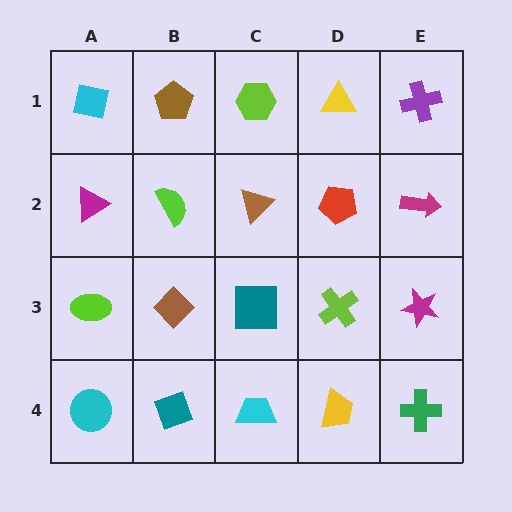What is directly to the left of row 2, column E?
A red pentagon.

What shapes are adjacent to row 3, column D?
A red pentagon (row 2, column D), a yellow trapezoid (row 4, column D), a teal square (row 3, column C), a magenta star (row 3, column E).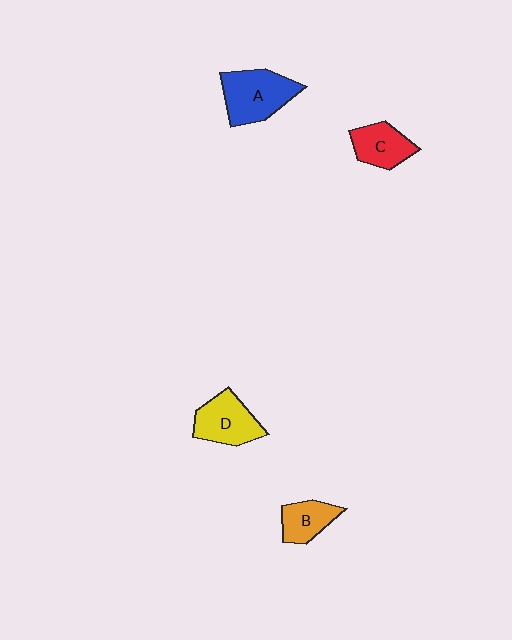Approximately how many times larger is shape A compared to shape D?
Approximately 1.2 times.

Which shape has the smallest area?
Shape B (orange).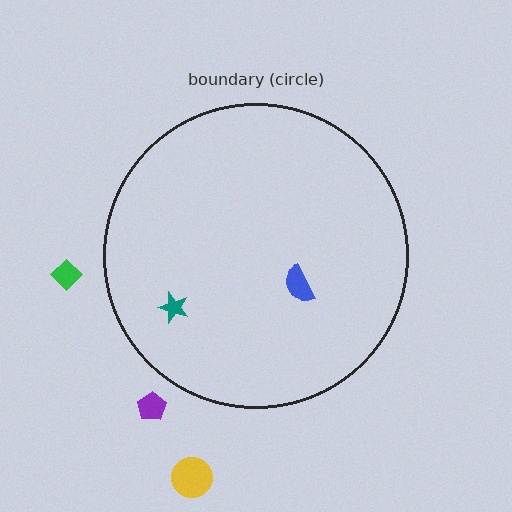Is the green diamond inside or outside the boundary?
Outside.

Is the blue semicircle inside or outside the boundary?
Inside.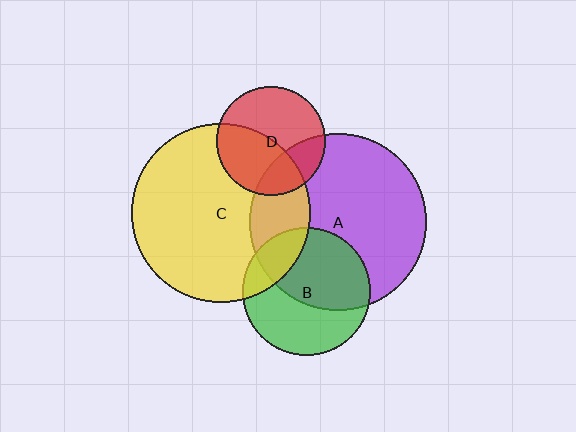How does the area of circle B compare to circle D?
Approximately 1.4 times.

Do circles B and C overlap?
Yes.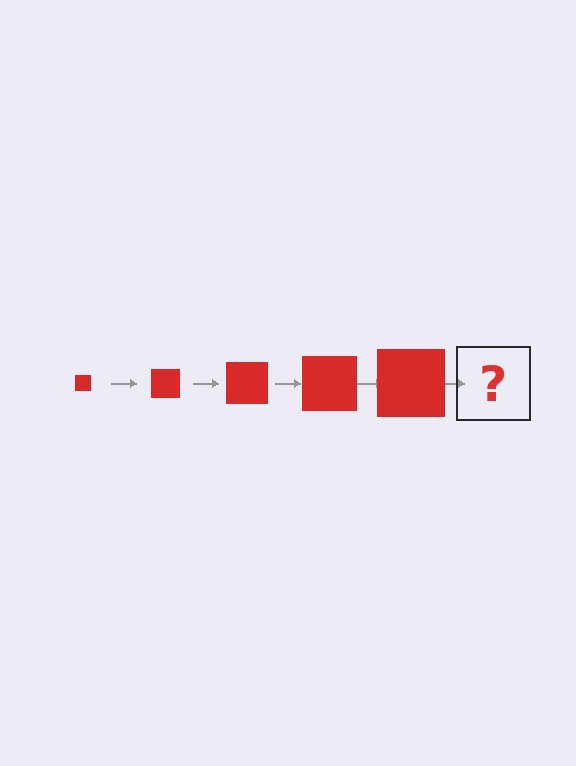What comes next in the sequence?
The next element should be a red square, larger than the previous one.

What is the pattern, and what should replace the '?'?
The pattern is that the square gets progressively larger each step. The '?' should be a red square, larger than the previous one.